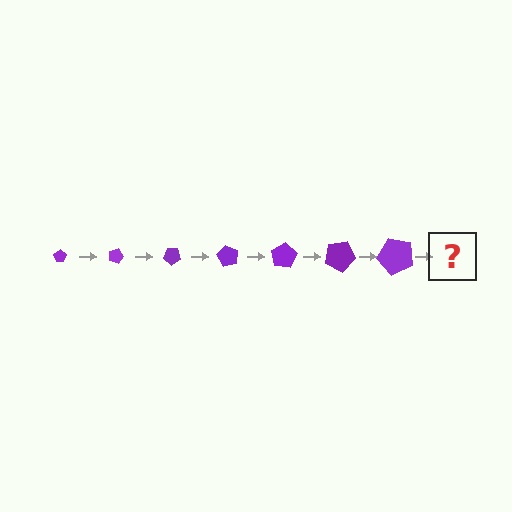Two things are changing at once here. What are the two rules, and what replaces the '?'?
The two rules are that the pentagon grows larger each step and it rotates 20 degrees each step. The '?' should be a pentagon, larger than the previous one and rotated 140 degrees from the start.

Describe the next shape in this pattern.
It should be a pentagon, larger than the previous one and rotated 140 degrees from the start.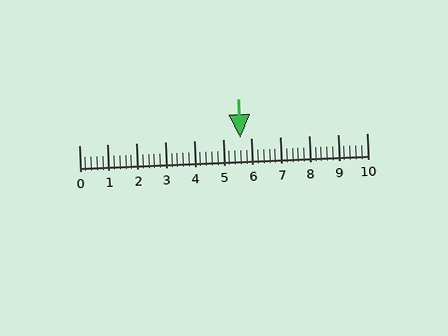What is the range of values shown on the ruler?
The ruler shows values from 0 to 10.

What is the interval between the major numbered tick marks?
The major tick marks are spaced 1 units apart.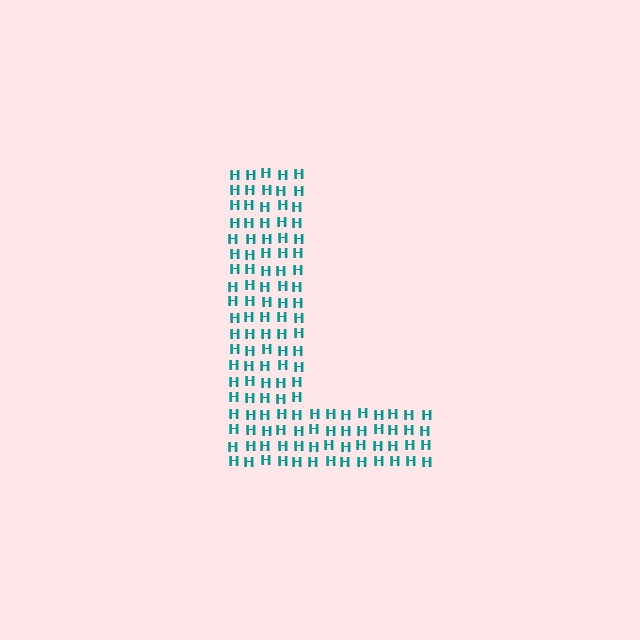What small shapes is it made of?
It is made of small letter H's.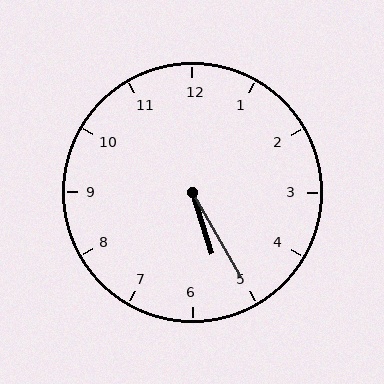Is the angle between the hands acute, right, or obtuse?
It is acute.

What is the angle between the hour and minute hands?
Approximately 12 degrees.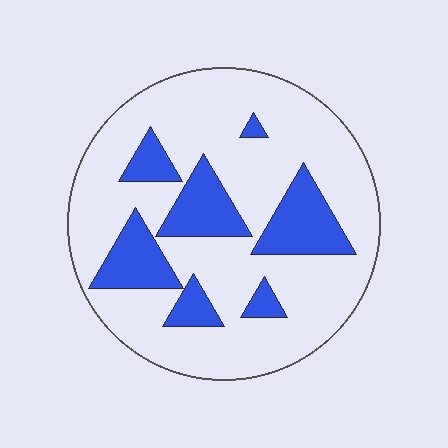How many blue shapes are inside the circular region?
7.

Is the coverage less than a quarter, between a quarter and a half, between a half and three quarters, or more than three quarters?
Less than a quarter.